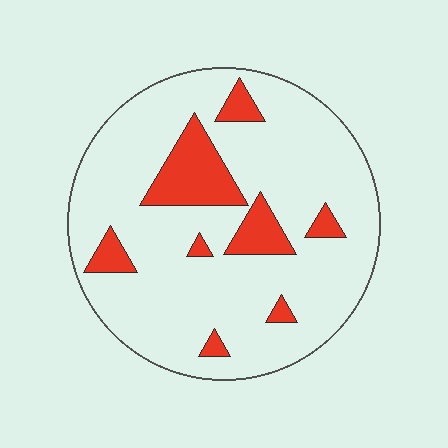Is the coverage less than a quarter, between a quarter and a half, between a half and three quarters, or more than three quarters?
Less than a quarter.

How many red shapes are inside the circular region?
8.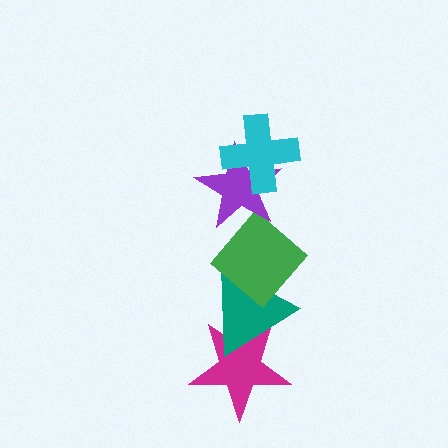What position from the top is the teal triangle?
The teal triangle is 4th from the top.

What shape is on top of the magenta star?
The teal triangle is on top of the magenta star.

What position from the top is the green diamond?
The green diamond is 3rd from the top.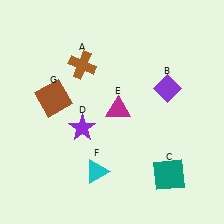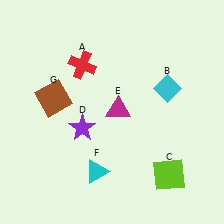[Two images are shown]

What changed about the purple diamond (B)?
In Image 1, B is purple. In Image 2, it changed to cyan.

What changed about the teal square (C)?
In Image 1, C is teal. In Image 2, it changed to lime.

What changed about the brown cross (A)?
In Image 1, A is brown. In Image 2, it changed to red.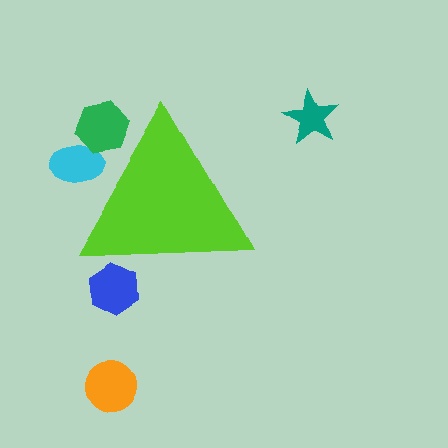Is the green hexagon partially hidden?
Yes, the green hexagon is partially hidden behind the lime triangle.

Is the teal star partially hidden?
No, the teal star is fully visible.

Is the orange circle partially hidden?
No, the orange circle is fully visible.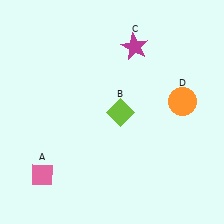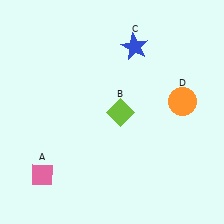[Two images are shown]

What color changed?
The star (C) changed from magenta in Image 1 to blue in Image 2.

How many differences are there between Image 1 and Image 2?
There is 1 difference between the two images.